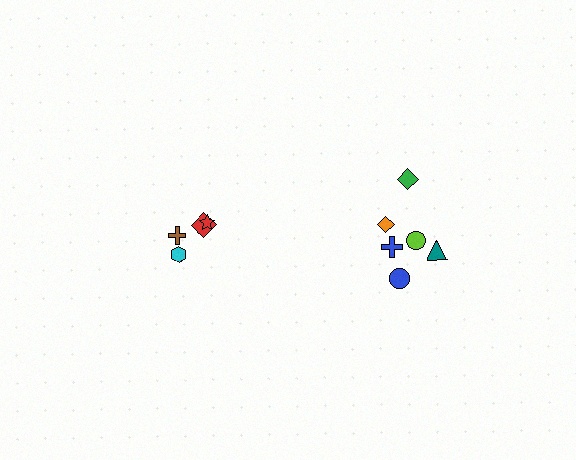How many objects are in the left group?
There are 4 objects.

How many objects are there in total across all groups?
There are 10 objects.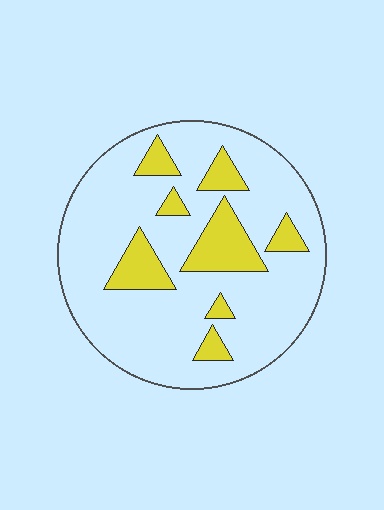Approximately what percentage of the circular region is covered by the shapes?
Approximately 20%.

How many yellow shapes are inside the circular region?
8.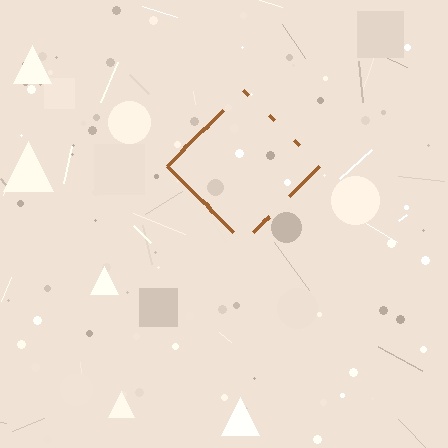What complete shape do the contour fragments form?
The contour fragments form a diamond.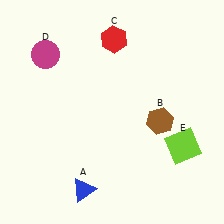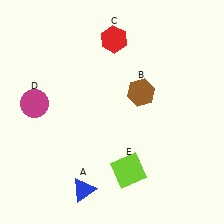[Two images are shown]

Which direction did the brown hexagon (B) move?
The brown hexagon (B) moved up.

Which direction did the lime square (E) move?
The lime square (E) moved left.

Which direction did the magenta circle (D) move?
The magenta circle (D) moved down.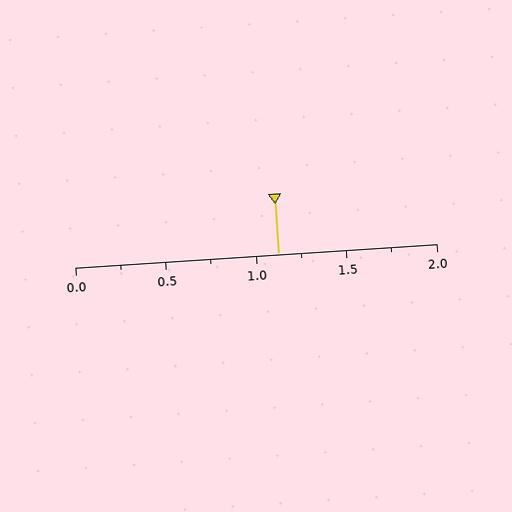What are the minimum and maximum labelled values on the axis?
The axis runs from 0.0 to 2.0.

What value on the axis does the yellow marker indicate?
The marker indicates approximately 1.12.